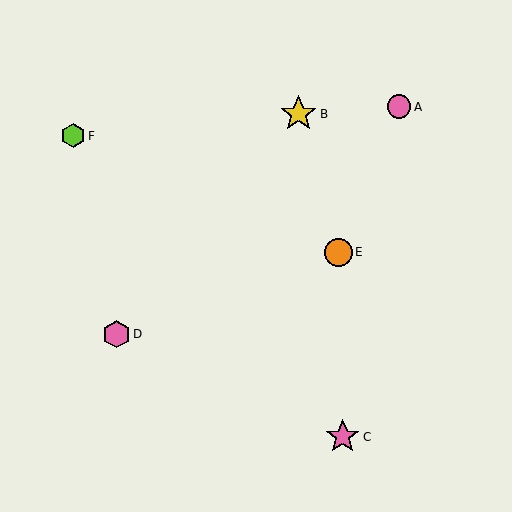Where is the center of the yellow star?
The center of the yellow star is at (298, 114).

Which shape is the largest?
The yellow star (labeled B) is the largest.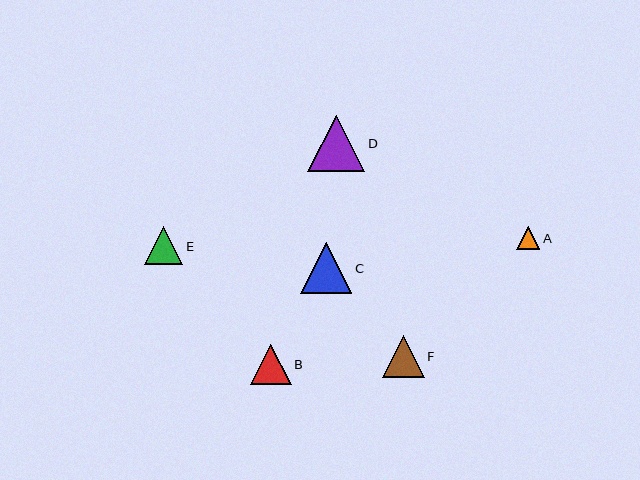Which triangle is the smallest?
Triangle A is the smallest with a size of approximately 23 pixels.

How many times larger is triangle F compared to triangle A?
Triangle F is approximately 1.8 times the size of triangle A.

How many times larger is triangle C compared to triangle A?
Triangle C is approximately 2.2 times the size of triangle A.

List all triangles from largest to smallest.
From largest to smallest: D, C, F, B, E, A.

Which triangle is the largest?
Triangle D is the largest with a size of approximately 57 pixels.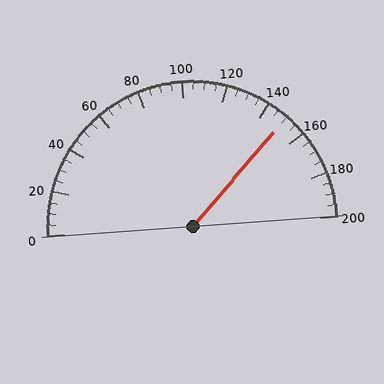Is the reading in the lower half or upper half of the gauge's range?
The reading is in the upper half of the range (0 to 200).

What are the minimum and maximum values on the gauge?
The gauge ranges from 0 to 200.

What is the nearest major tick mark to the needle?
The nearest major tick mark is 160.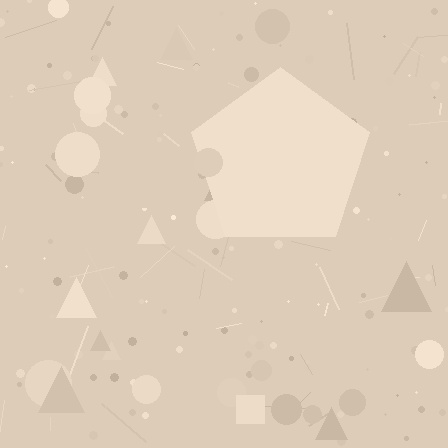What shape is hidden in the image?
A pentagon is hidden in the image.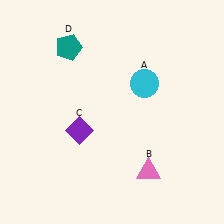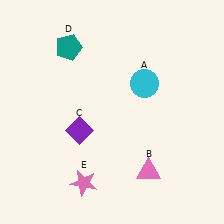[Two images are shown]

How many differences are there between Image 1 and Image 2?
There is 1 difference between the two images.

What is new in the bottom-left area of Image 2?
A pink star (E) was added in the bottom-left area of Image 2.